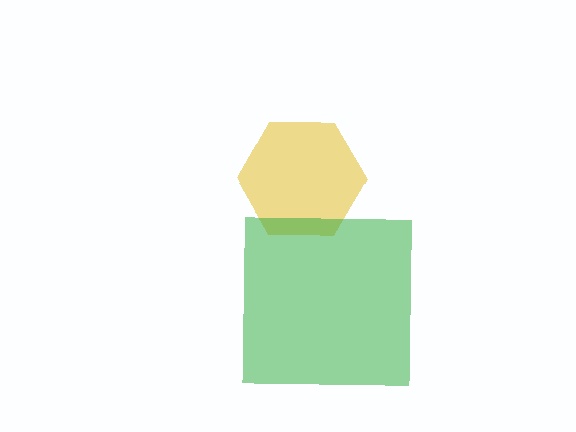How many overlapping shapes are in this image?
There are 2 overlapping shapes in the image.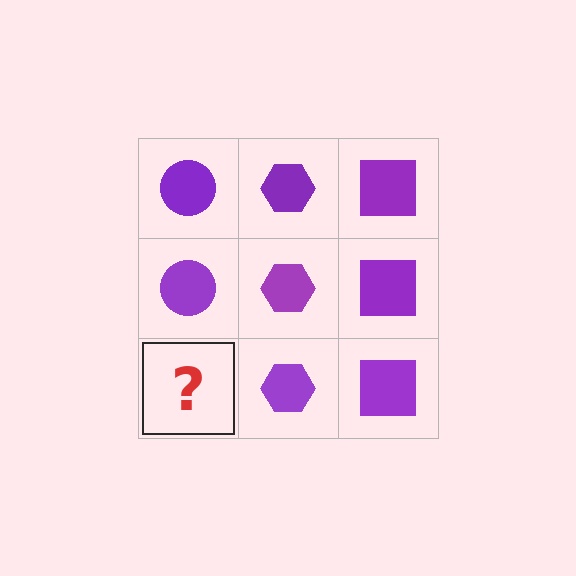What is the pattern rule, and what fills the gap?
The rule is that each column has a consistent shape. The gap should be filled with a purple circle.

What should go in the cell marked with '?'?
The missing cell should contain a purple circle.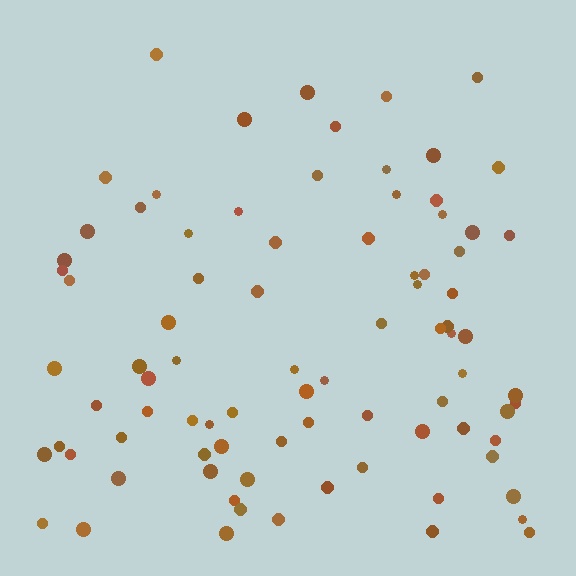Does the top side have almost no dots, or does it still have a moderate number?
Still a moderate number, just noticeably fewer than the bottom.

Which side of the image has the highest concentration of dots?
The bottom.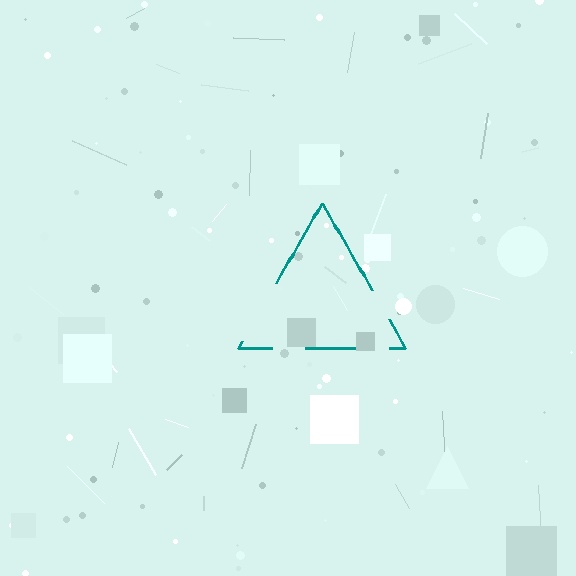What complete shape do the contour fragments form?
The contour fragments form a triangle.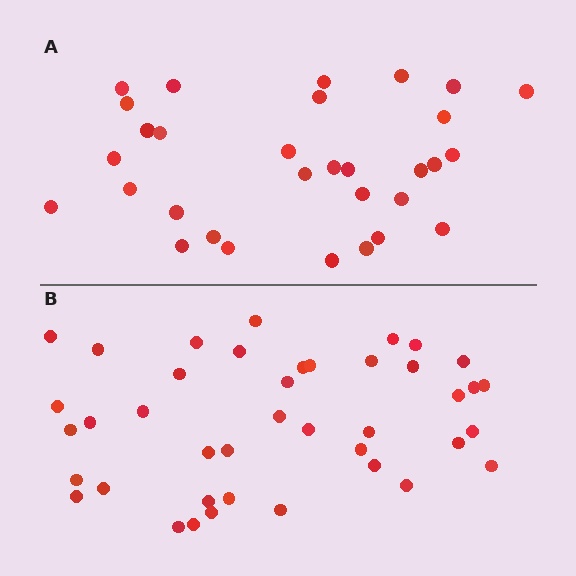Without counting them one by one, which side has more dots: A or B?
Region B (the bottom region) has more dots.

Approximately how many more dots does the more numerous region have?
Region B has roughly 10 or so more dots than region A.